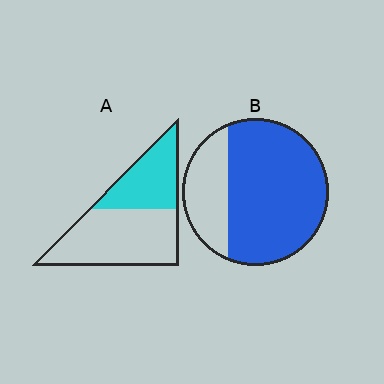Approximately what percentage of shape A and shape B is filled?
A is approximately 40% and B is approximately 75%.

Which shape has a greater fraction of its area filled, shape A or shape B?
Shape B.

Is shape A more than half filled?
No.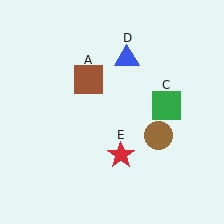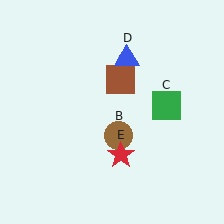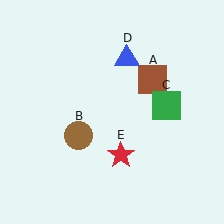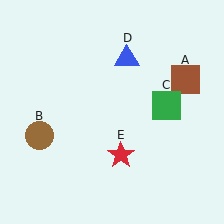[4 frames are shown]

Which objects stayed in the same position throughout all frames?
Green square (object C) and blue triangle (object D) and red star (object E) remained stationary.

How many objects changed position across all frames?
2 objects changed position: brown square (object A), brown circle (object B).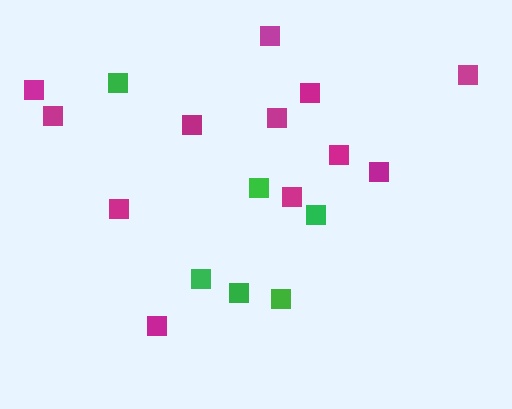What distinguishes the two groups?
There are 2 groups: one group of magenta squares (12) and one group of green squares (6).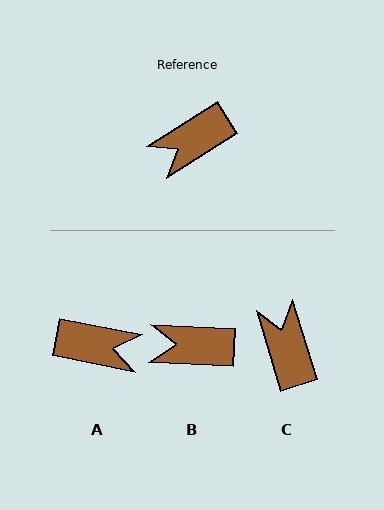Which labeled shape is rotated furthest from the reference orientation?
A, about 136 degrees away.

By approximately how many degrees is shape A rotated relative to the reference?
Approximately 136 degrees counter-clockwise.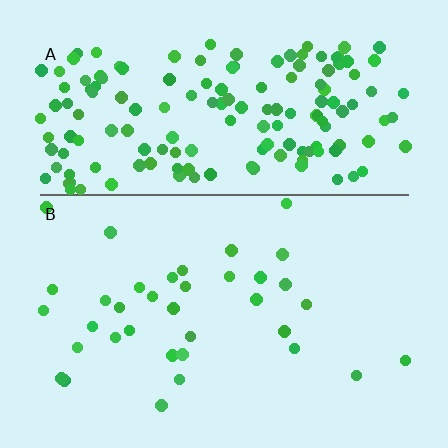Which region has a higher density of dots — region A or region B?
A (the top).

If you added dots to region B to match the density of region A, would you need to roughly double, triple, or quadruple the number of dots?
Approximately quadruple.